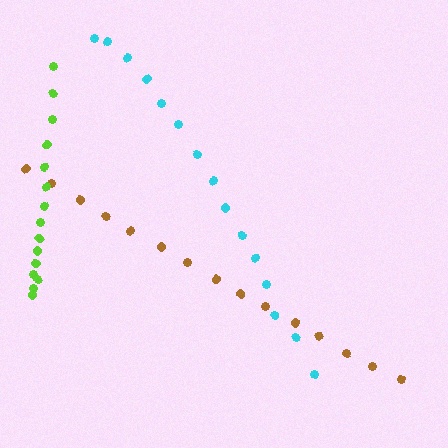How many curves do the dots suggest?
There are 3 distinct paths.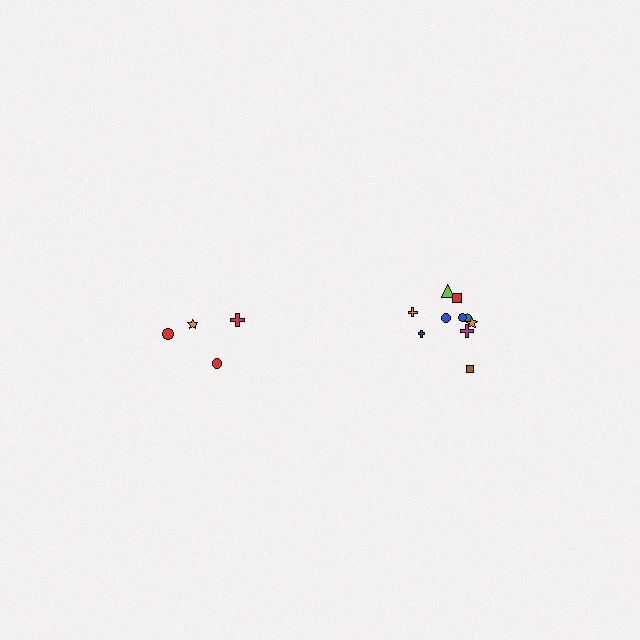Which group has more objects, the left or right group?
The right group.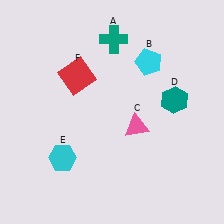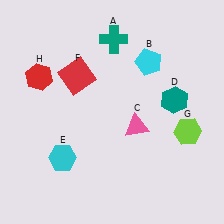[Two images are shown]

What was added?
A lime hexagon (G), a red hexagon (H) were added in Image 2.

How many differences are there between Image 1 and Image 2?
There are 2 differences between the two images.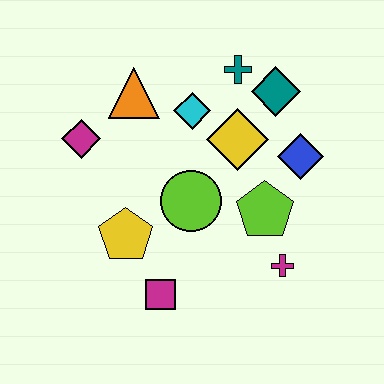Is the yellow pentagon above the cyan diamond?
No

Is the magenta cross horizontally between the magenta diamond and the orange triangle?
No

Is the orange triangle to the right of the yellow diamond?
No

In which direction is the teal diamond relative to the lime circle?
The teal diamond is above the lime circle.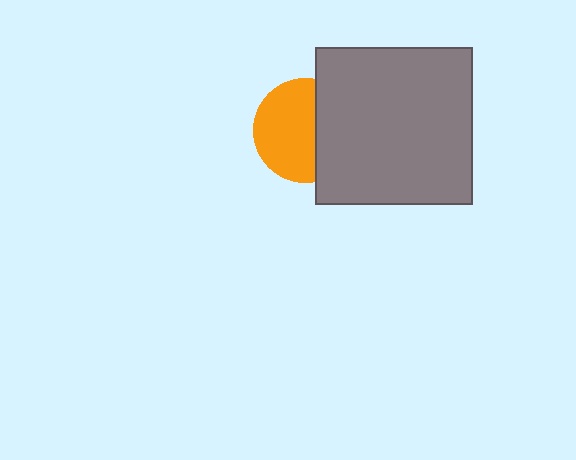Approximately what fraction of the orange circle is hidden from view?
Roughly 38% of the orange circle is hidden behind the gray square.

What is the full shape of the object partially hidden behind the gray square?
The partially hidden object is an orange circle.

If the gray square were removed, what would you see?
You would see the complete orange circle.